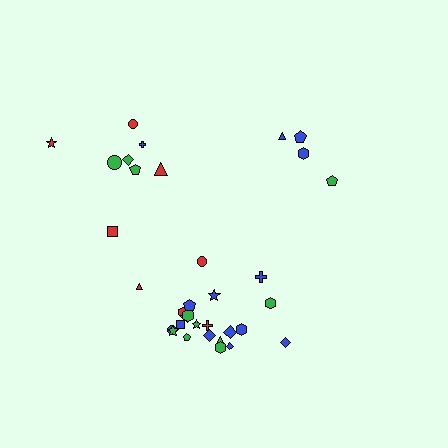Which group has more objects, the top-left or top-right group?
The top-left group.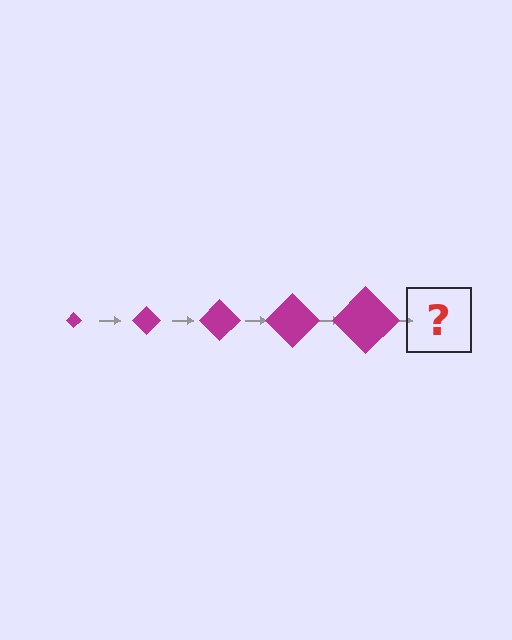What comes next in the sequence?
The next element should be a magenta diamond, larger than the previous one.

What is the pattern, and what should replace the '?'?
The pattern is that the diamond gets progressively larger each step. The '?' should be a magenta diamond, larger than the previous one.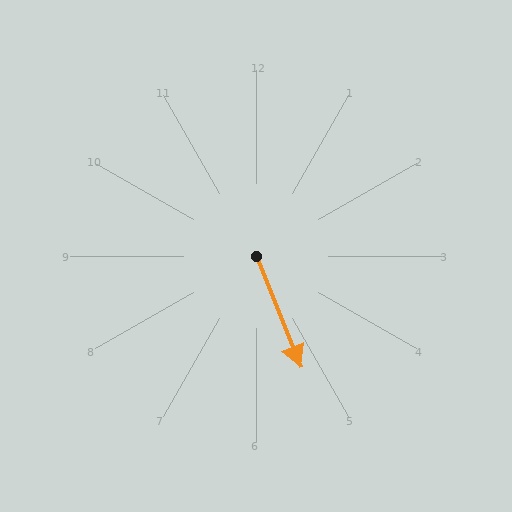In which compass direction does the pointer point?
South.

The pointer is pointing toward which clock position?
Roughly 5 o'clock.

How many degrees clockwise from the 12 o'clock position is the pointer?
Approximately 158 degrees.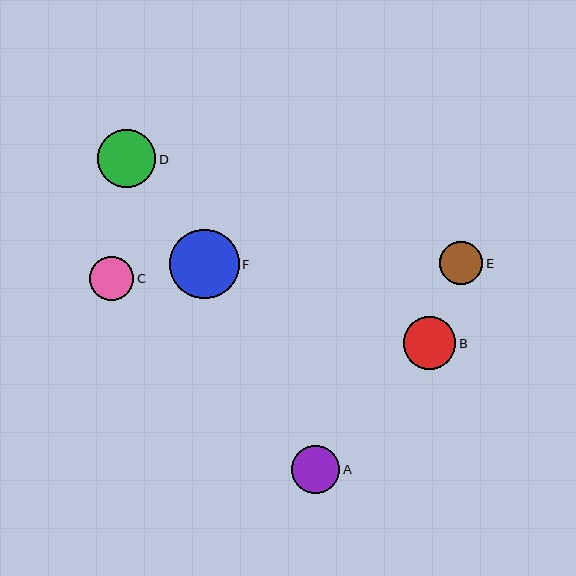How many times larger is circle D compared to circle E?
Circle D is approximately 1.3 times the size of circle E.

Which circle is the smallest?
Circle E is the smallest with a size of approximately 43 pixels.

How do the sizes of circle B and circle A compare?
Circle B and circle A are approximately the same size.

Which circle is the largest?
Circle F is the largest with a size of approximately 69 pixels.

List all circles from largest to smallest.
From largest to smallest: F, D, B, A, C, E.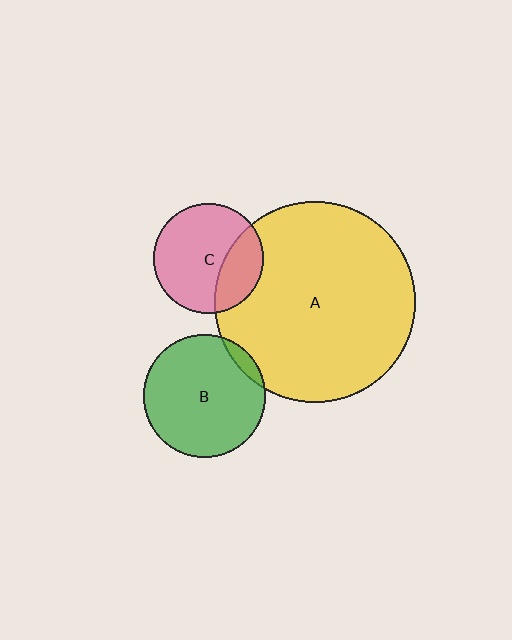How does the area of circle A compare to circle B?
Approximately 2.7 times.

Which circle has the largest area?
Circle A (yellow).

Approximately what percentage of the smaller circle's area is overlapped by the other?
Approximately 5%.